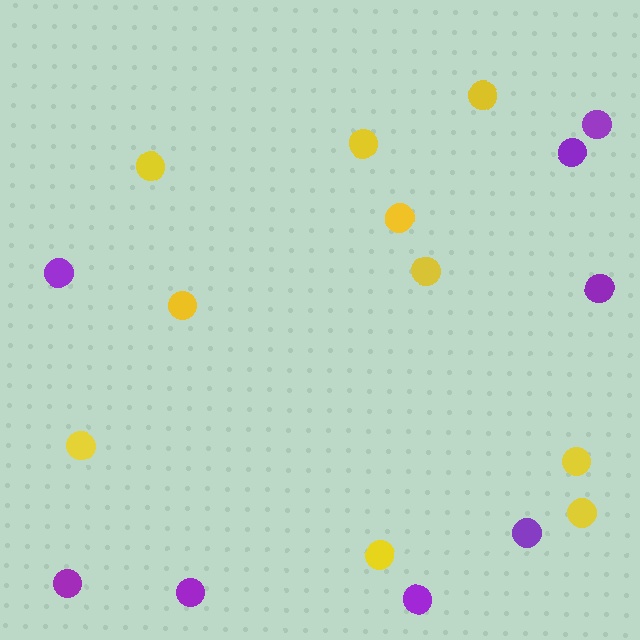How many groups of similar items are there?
There are 2 groups: one group of purple circles (8) and one group of yellow circles (10).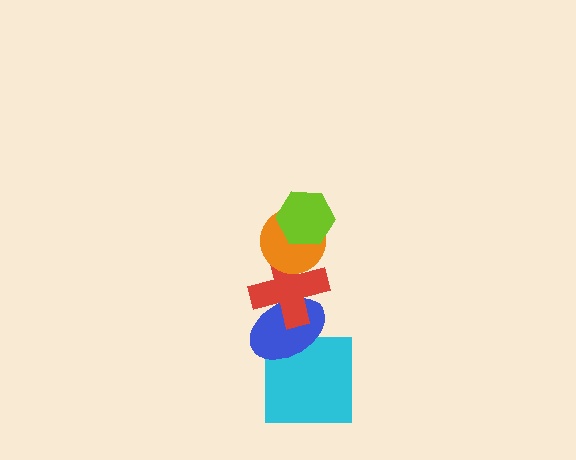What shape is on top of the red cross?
The orange circle is on top of the red cross.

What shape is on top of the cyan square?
The blue ellipse is on top of the cyan square.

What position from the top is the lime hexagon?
The lime hexagon is 1st from the top.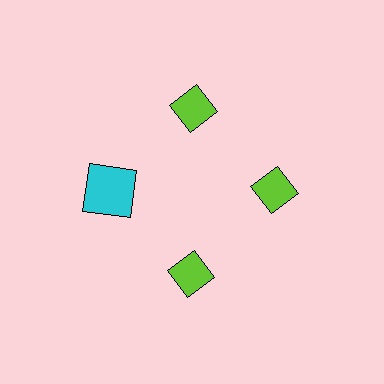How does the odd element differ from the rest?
It differs in both color (cyan instead of lime) and shape (square instead of diamond).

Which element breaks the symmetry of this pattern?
The cyan square at roughly the 9 o'clock position breaks the symmetry. All other shapes are lime diamonds.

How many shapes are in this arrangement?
There are 4 shapes arranged in a ring pattern.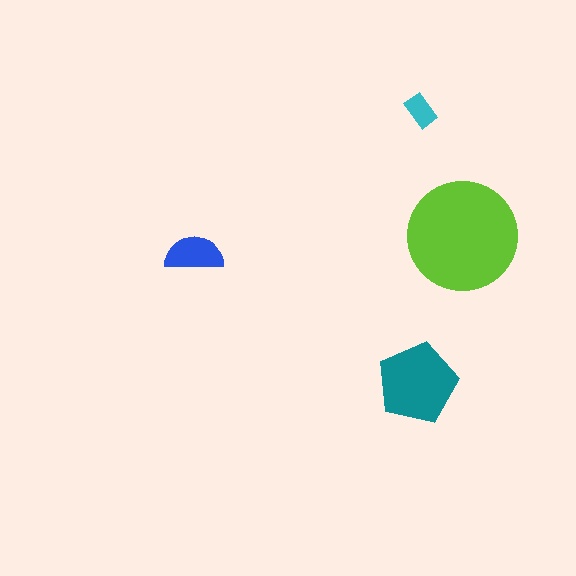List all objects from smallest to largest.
The cyan rectangle, the blue semicircle, the teal pentagon, the lime circle.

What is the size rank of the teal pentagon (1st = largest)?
2nd.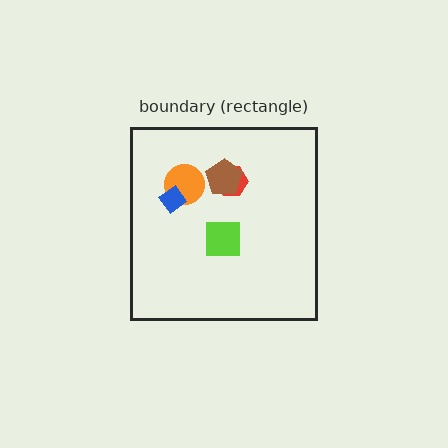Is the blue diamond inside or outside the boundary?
Inside.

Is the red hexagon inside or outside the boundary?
Inside.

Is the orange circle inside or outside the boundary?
Inside.